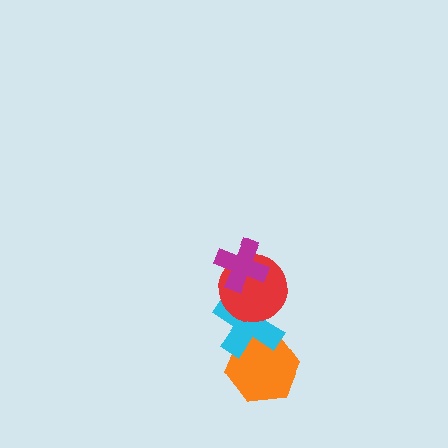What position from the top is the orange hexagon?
The orange hexagon is 4th from the top.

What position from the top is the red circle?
The red circle is 2nd from the top.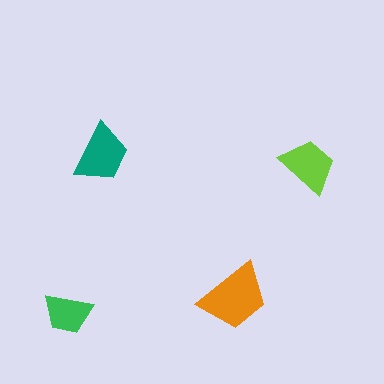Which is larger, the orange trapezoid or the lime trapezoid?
The orange one.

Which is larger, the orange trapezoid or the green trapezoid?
The orange one.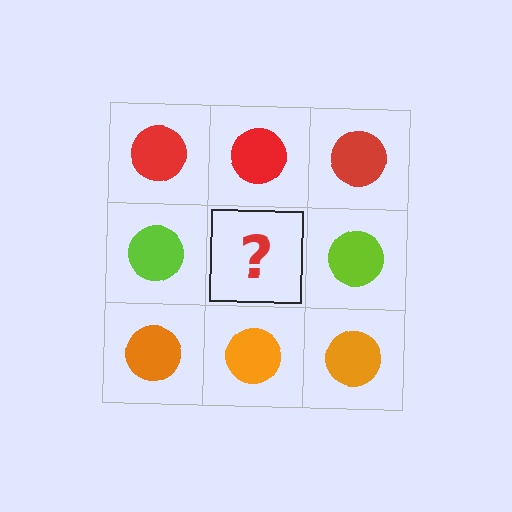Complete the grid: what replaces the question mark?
The question mark should be replaced with a lime circle.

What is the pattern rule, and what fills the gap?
The rule is that each row has a consistent color. The gap should be filled with a lime circle.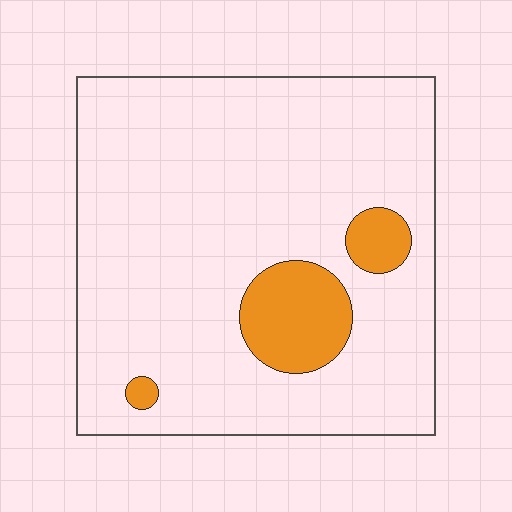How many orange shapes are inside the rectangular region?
3.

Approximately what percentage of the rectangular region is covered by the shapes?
Approximately 10%.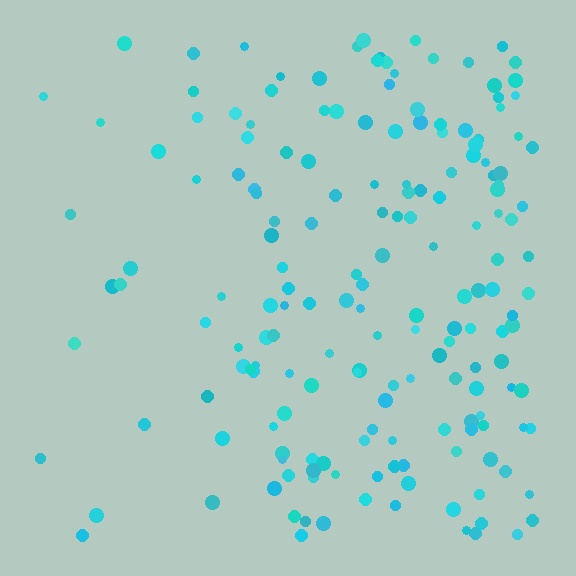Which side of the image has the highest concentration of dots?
The right.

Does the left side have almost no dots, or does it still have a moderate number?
Still a moderate number, just noticeably fewer than the right.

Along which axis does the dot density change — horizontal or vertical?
Horizontal.